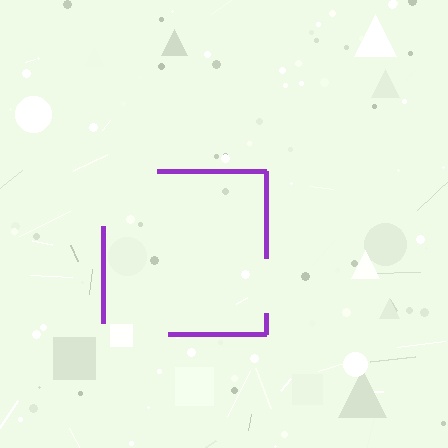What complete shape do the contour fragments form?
The contour fragments form a square.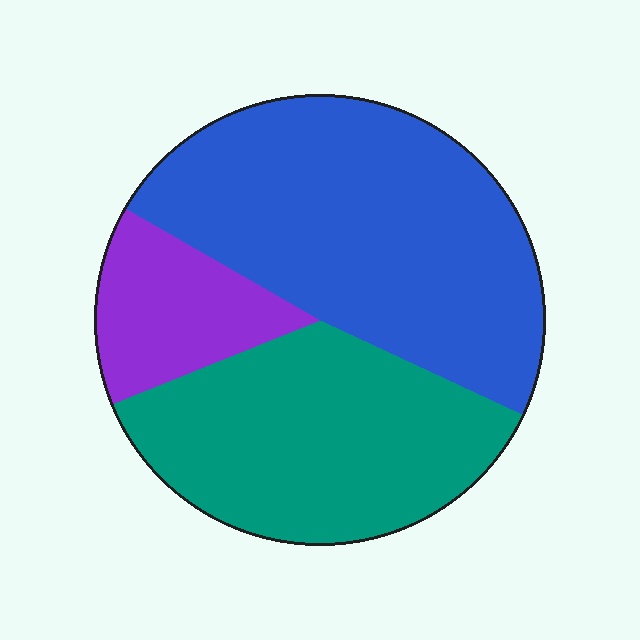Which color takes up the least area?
Purple, at roughly 15%.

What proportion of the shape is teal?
Teal takes up about three eighths (3/8) of the shape.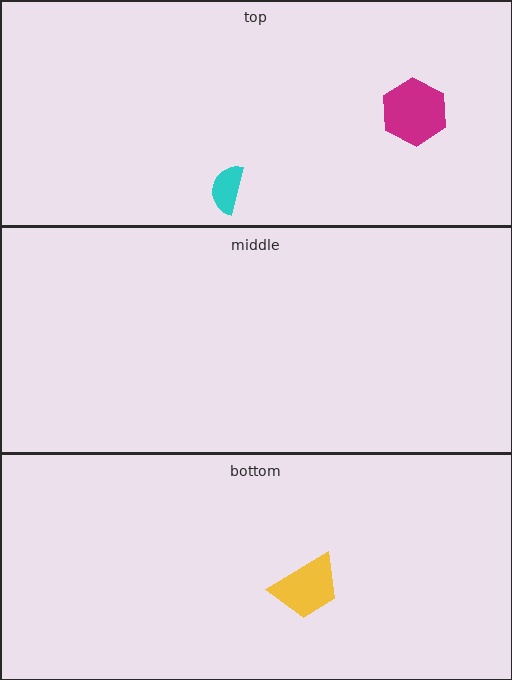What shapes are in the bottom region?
The yellow trapezoid.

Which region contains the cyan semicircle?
The top region.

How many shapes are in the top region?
2.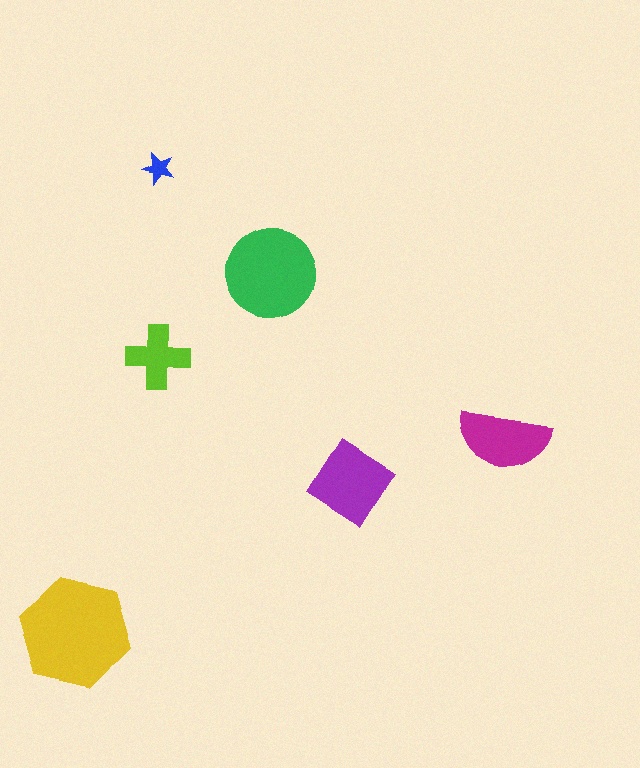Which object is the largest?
The yellow hexagon.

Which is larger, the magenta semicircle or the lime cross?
The magenta semicircle.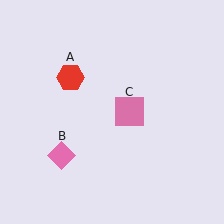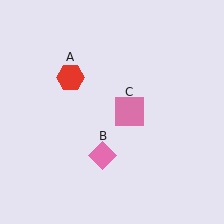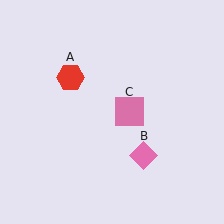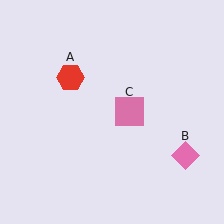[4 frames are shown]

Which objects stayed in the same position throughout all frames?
Red hexagon (object A) and pink square (object C) remained stationary.